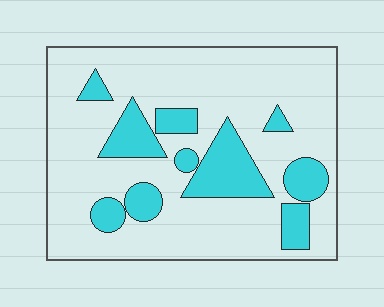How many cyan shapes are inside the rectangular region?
10.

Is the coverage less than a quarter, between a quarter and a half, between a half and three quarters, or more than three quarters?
Less than a quarter.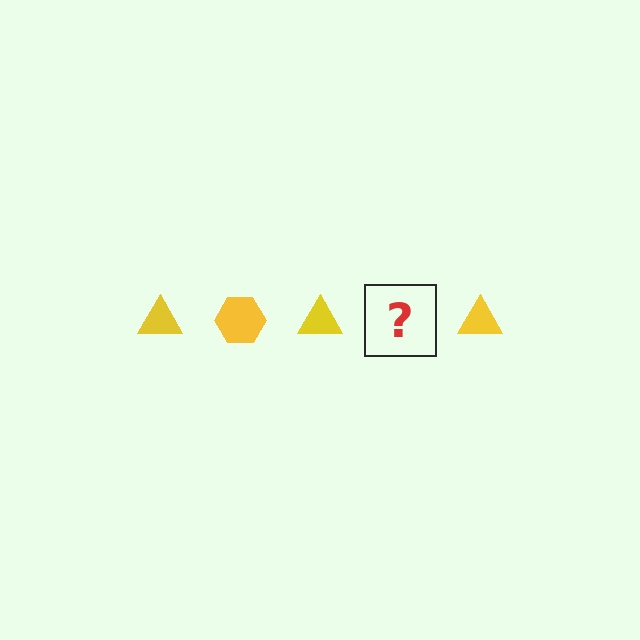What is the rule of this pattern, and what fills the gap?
The rule is that the pattern cycles through triangle, hexagon shapes in yellow. The gap should be filled with a yellow hexagon.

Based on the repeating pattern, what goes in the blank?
The blank should be a yellow hexagon.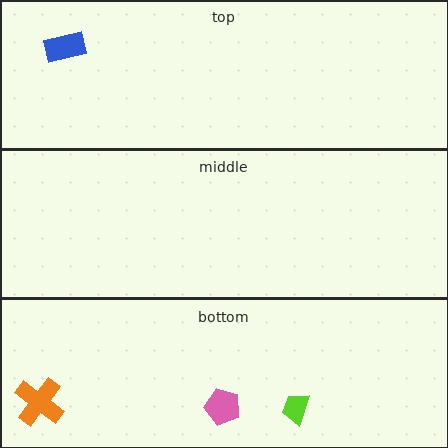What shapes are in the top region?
The blue rectangle.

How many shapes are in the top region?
1.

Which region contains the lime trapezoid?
The bottom region.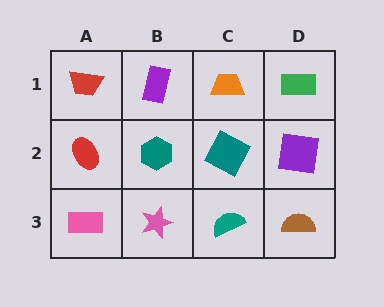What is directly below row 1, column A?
A red ellipse.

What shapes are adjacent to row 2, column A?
A red trapezoid (row 1, column A), a pink rectangle (row 3, column A), a teal hexagon (row 2, column B).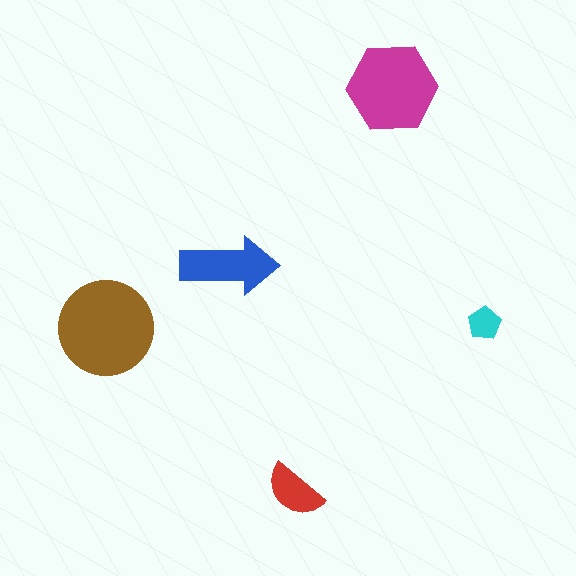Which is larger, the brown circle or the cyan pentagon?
The brown circle.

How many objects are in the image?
There are 5 objects in the image.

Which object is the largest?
The brown circle.